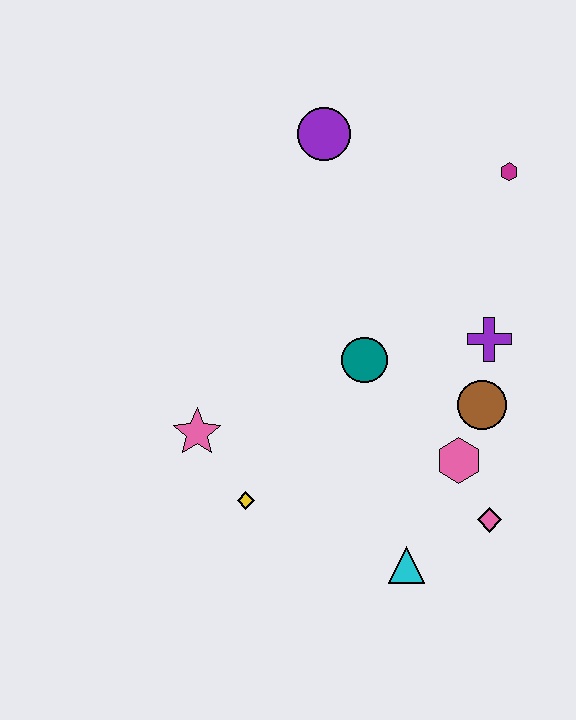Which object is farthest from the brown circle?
The purple circle is farthest from the brown circle.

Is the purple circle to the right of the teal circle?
No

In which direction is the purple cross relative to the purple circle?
The purple cross is below the purple circle.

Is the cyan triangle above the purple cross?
No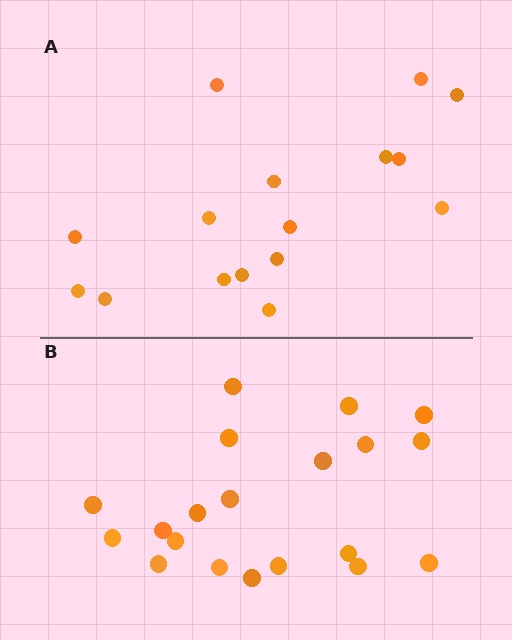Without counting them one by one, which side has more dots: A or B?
Region B (the bottom region) has more dots.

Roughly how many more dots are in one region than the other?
Region B has about 4 more dots than region A.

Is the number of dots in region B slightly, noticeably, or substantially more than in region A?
Region B has noticeably more, but not dramatically so. The ratio is roughly 1.2 to 1.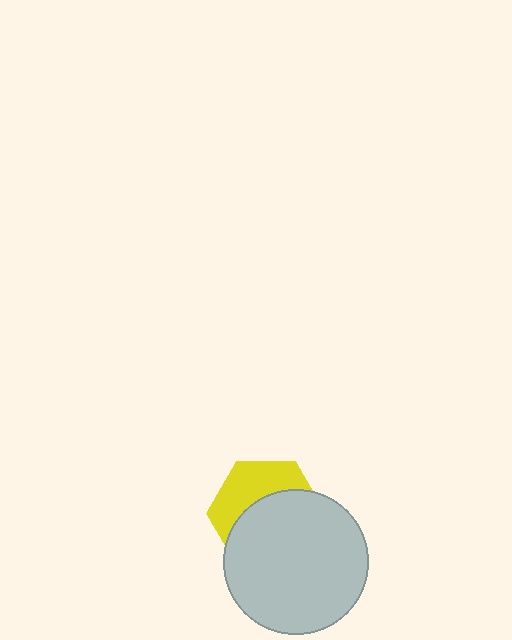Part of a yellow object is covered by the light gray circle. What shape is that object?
It is a hexagon.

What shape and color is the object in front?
The object in front is a light gray circle.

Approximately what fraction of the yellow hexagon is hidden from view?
Roughly 60% of the yellow hexagon is hidden behind the light gray circle.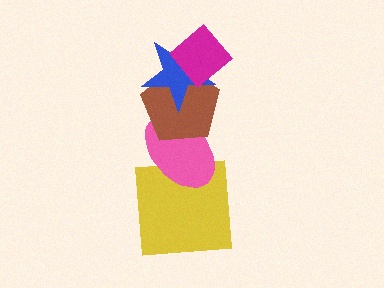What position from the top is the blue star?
The blue star is 2nd from the top.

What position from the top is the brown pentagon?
The brown pentagon is 3rd from the top.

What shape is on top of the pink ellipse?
The brown pentagon is on top of the pink ellipse.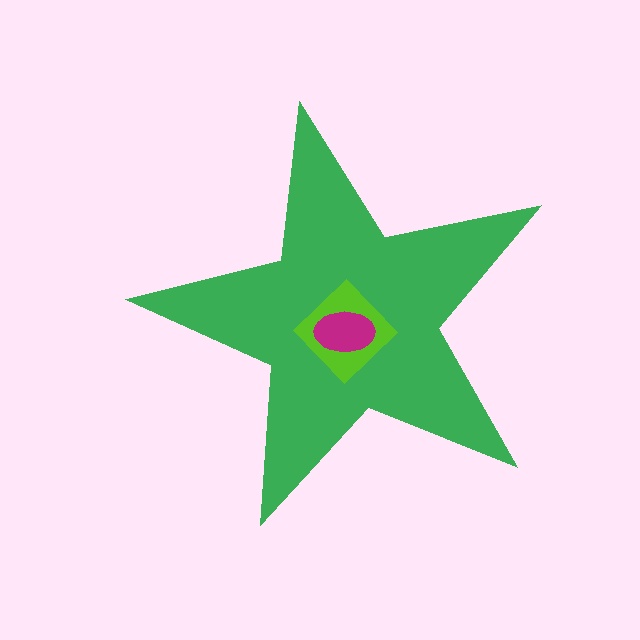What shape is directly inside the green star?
The lime diamond.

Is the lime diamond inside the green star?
Yes.